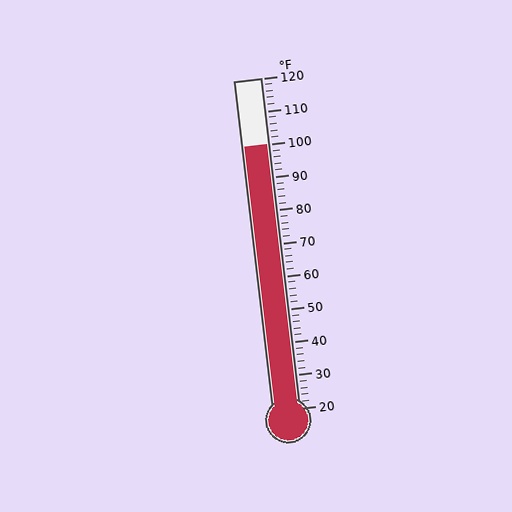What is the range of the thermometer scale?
The thermometer scale ranges from 20°F to 120°F.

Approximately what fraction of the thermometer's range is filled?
The thermometer is filled to approximately 80% of its range.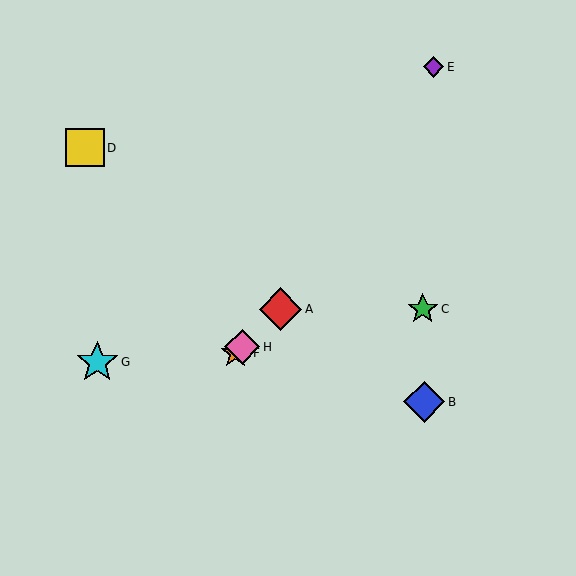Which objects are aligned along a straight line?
Objects A, F, H are aligned along a straight line.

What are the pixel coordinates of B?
Object B is at (424, 402).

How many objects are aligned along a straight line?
3 objects (A, F, H) are aligned along a straight line.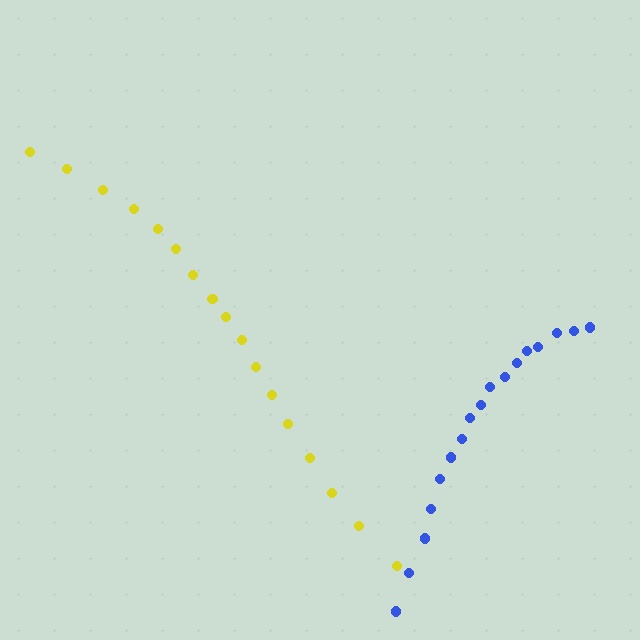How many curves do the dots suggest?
There are 2 distinct paths.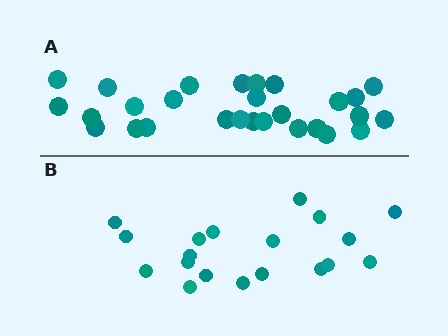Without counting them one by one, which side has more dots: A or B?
Region A (the top region) has more dots.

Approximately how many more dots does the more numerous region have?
Region A has roughly 8 or so more dots than region B.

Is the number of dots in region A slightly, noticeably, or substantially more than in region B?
Region A has substantially more. The ratio is roughly 1.5 to 1.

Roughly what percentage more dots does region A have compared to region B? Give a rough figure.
About 45% more.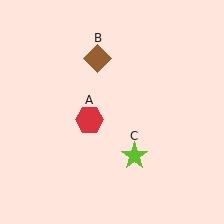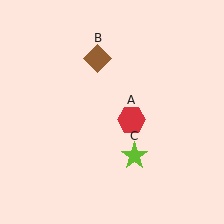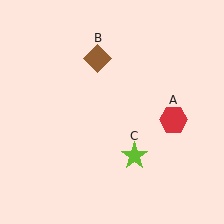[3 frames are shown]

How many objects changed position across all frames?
1 object changed position: red hexagon (object A).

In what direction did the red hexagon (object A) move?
The red hexagon (object A) moved right.